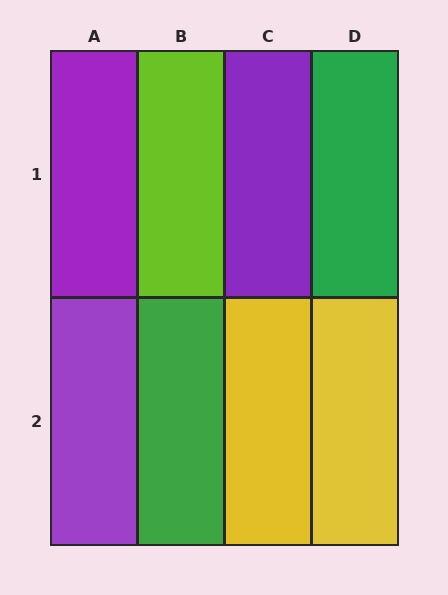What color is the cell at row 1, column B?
Lime.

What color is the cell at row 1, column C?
Purple.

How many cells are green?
2 cells are green.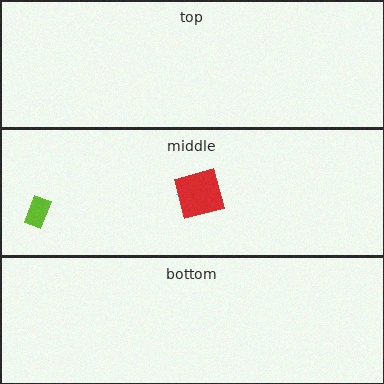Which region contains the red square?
The middle region.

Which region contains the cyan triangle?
The middle region.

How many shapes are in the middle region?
3.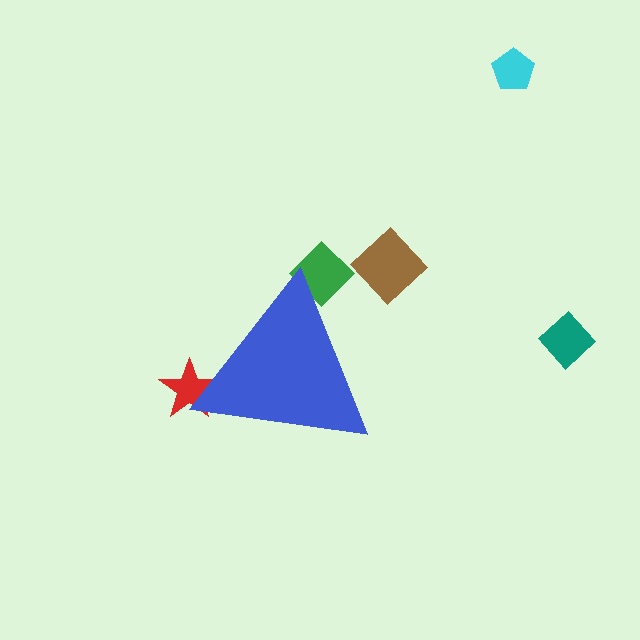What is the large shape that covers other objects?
A blue triangle.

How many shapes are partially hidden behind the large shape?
2 shapes are partially hidden.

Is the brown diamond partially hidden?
No, the brown diamond is fully visible.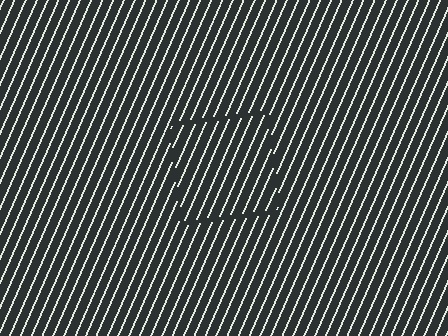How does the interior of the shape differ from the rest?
The interior of the shape contains the same grating, shifted by half a period — the contour is defined by the phase discontinuity where line-ends from the inner and outer gratings abut.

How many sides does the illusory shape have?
4 sides — the line-ends trace a square.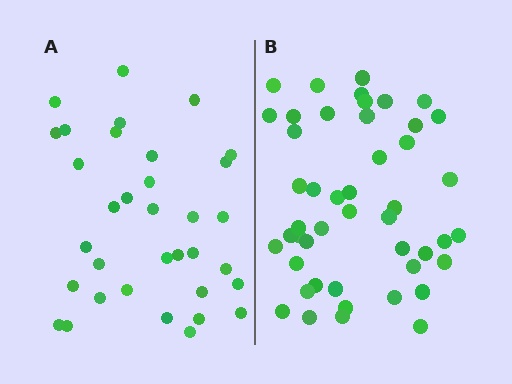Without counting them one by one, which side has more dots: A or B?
Region B (the right region) has more dots.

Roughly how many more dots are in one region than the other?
Region B has approximately 15 more dots than region A.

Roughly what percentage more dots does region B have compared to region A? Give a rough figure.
About 40% more.